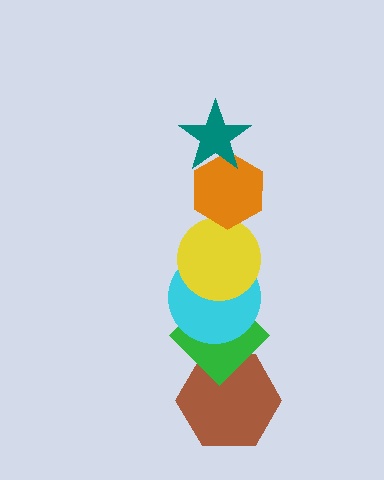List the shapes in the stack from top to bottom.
From top to bottom: the teal star, the orange hexagon, the yellow circle, the cyan circle, the green diamond, the brown hexagon.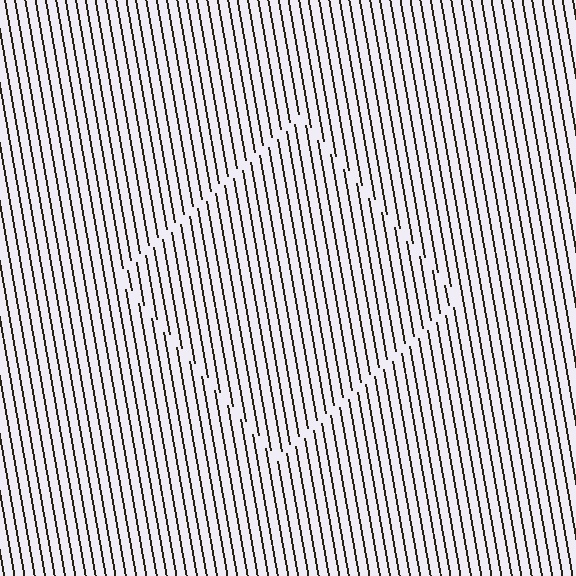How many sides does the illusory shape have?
4 sides — the line-ends trace a square.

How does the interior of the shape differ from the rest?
The interior of the shape contains the same grating, shifted by half a period — the contour is defined by the phase discontinuity where line-ends from the inner and outer gratings abut.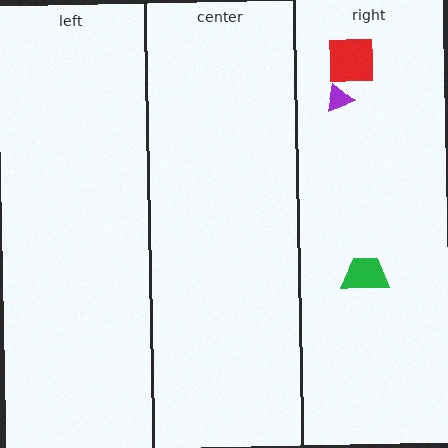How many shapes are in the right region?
3.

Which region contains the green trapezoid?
The right region.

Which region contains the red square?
The right region.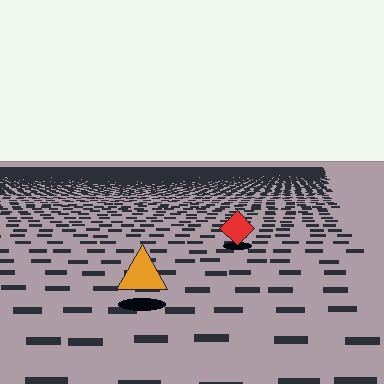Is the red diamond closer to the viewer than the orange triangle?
No. The orange triangle is closer — you can tell from the texture gradient: the ground texture is coarser near it.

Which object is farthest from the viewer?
The red diamond is farthest from the viewer. It appears smaller and the ground texture around it is denser.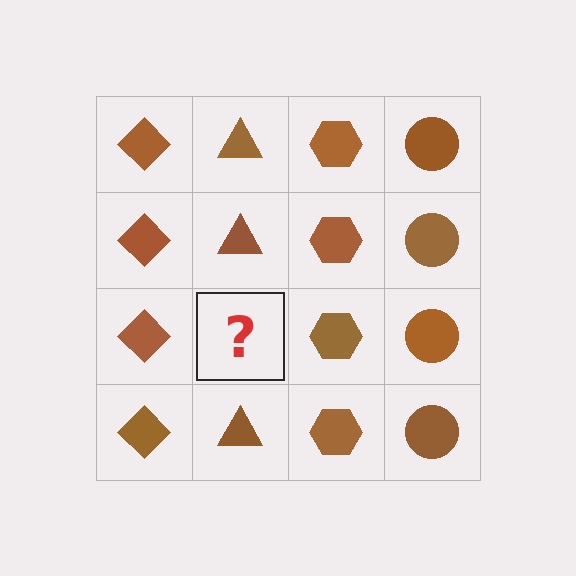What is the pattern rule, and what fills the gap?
The rule is that each column has a consistent shape. The gap should be filled with a brown triangle.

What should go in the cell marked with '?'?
The missing cell should contain a brown triangle.